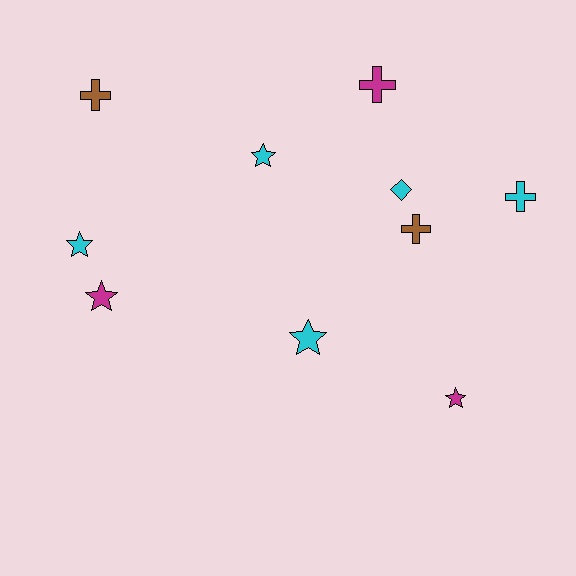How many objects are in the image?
There are 10 objects.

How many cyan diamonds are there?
There is 1 cyan diamond.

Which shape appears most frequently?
Star, with 5 objects.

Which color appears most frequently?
Cyan, with 5 objects.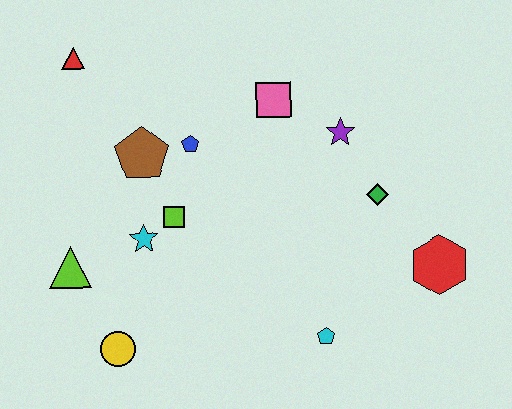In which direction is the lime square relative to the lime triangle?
The lime square is to the right of the lime triangle.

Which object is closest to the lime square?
The cyan star is closest to the lime square.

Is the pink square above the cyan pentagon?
Yes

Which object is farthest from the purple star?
The yellow circle is farthest from the purple star.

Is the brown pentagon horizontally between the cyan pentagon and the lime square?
No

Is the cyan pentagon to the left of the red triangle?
No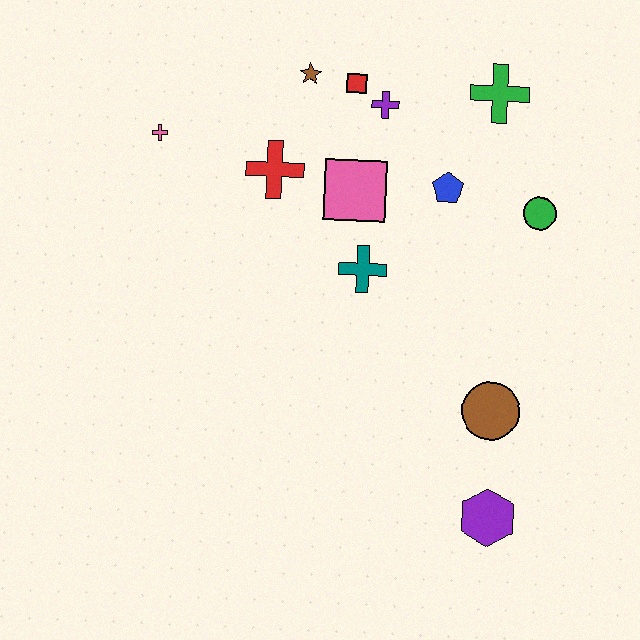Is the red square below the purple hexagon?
No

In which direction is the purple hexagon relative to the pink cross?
The purple hexagon is below the pink cross.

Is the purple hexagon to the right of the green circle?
No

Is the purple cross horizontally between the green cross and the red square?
Yes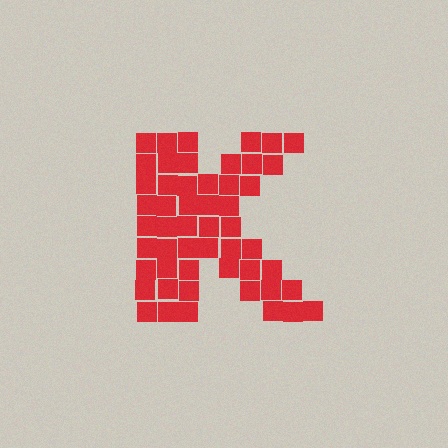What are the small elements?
The small elements are squares.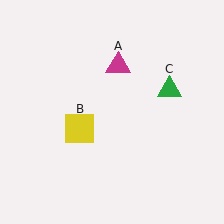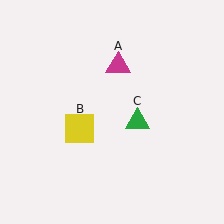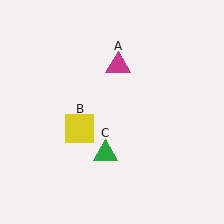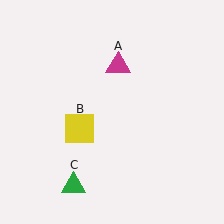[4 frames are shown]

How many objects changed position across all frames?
1 object changed position: green triangle (object C).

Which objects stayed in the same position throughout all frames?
Magenta triangle (object A) and yellow square (object B) remained stationary.